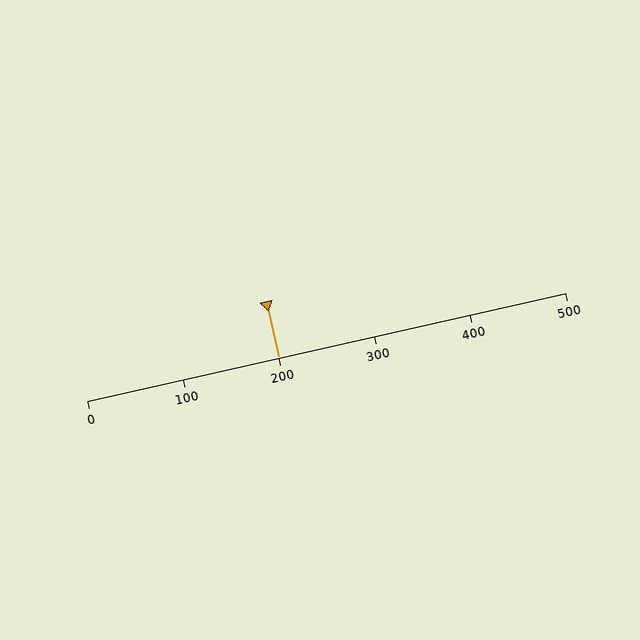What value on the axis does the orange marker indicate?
The marker indicates approximately 200.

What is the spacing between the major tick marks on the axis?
The major ticks are spaced 100 apart.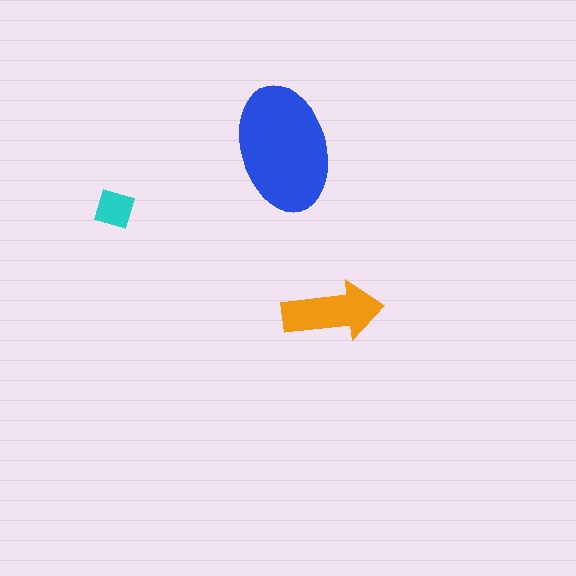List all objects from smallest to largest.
The cyan diamond, the orange arrow, the blue ellipse.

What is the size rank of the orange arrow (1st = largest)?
2nd.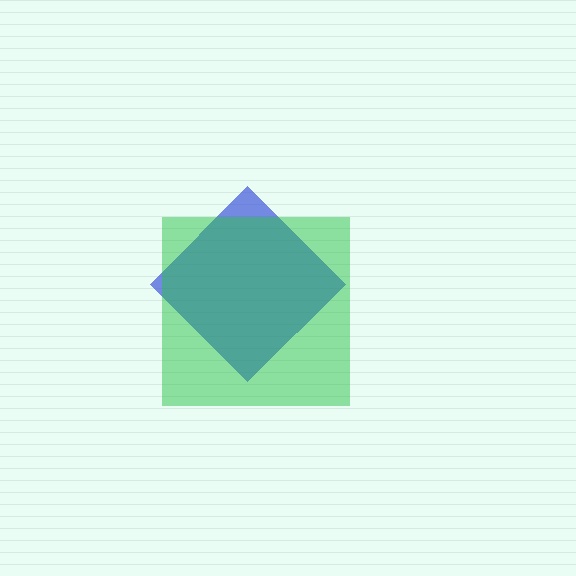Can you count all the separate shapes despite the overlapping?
Yes, there are 2 separate shapes.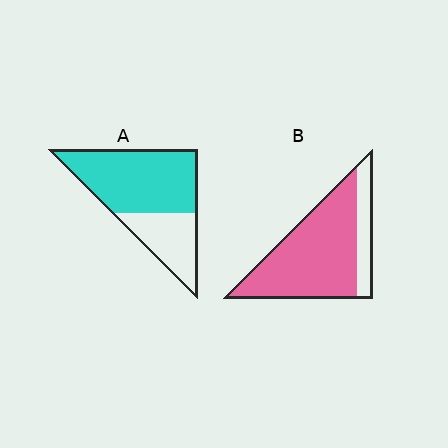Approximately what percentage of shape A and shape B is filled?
A is approximately 65% and B is approximately 80%.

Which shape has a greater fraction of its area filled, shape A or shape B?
Shape B.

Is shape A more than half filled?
Yes.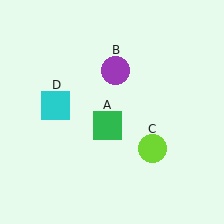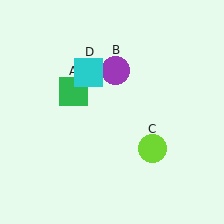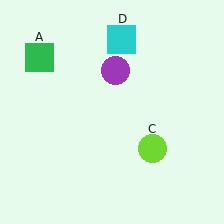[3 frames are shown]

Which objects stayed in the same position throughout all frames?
Purple circle (object B) and lime circle (object C) remained stationary.